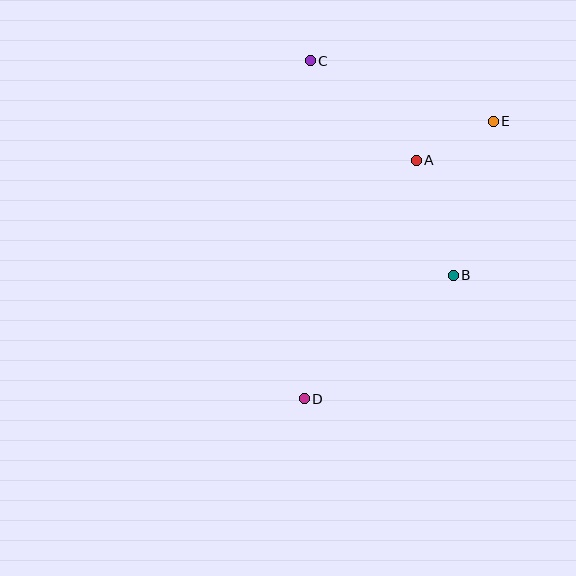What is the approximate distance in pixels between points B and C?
The distance between B and C is approximately 258 pixels.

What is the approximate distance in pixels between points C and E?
The distance between C and E is approximately 193 pixels.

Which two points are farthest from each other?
Points C and D are farthest from each other.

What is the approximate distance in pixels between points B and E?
The distance between B and E is approximately 159 pixels.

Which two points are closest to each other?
Points A and E are closest to each other.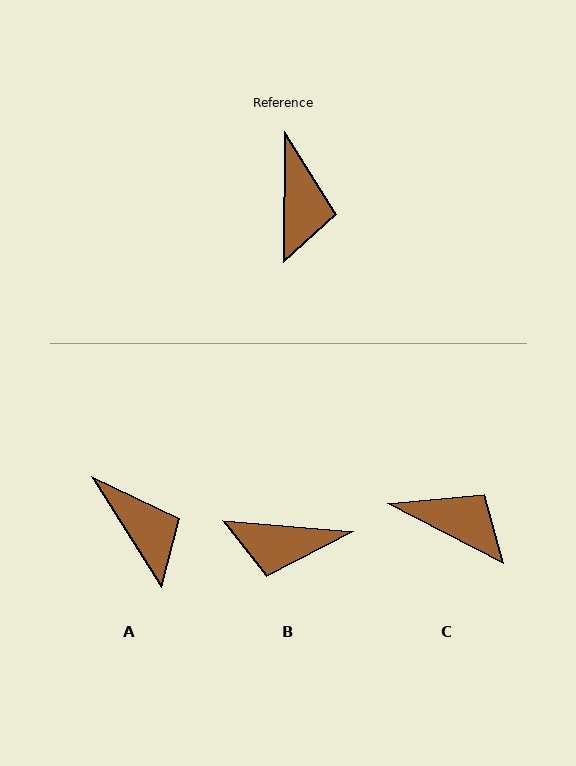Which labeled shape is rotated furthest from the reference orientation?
B, about 94 degrees away.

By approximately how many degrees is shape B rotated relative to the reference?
Approximately 94 degrees clockwise.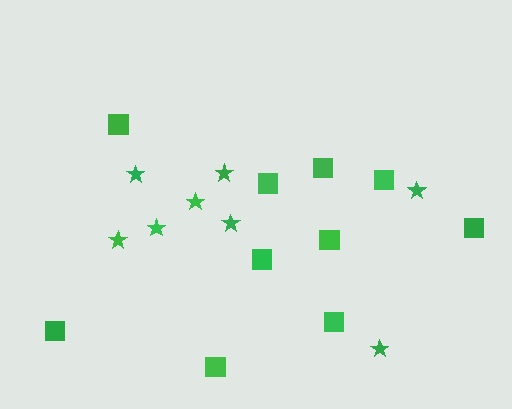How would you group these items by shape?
There are 2 groups: one group of stars (8) and one group of squares (10).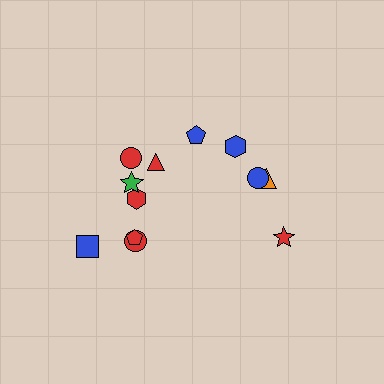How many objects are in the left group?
There are 7 objects.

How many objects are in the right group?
There are 5 objects.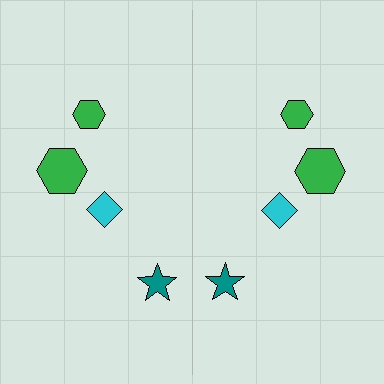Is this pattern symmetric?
Yes, this pattern has bilateral (reflection) symmetry.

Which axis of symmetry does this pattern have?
The pattern has a vertical axis of symmetry running through the center of the image.